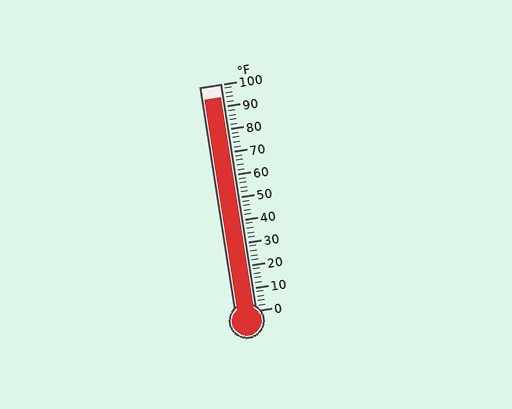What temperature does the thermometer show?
The thermometer shows approximately 94°F.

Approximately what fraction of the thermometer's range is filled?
The thermometer is filled to approximately 95% of its range.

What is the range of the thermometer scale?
The thermometer scale ranges from 0°F to 100°F.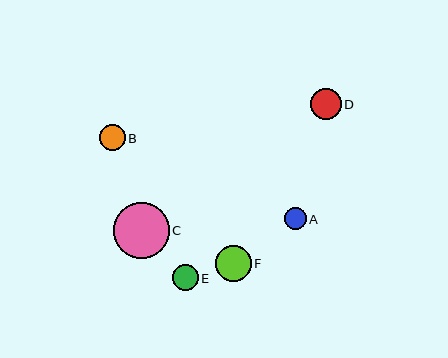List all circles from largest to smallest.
From largest to smallest: C, F, D, E, B, A.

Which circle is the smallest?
Circle A is the smallest with a size of approximately 22 pixels.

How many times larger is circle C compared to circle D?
Circle C is approximately 1.8 times the size of circle D.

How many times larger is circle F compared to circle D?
Circle F is approximately 1.2 times the size of circle D.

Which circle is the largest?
Circle C is the largest with a size of approximately 55 pixels.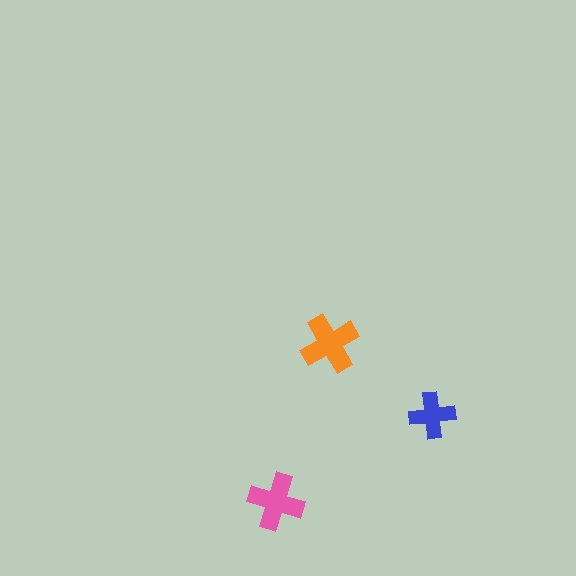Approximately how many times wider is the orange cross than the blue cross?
About 1.5 times wider.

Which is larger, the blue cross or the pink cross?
The pink one.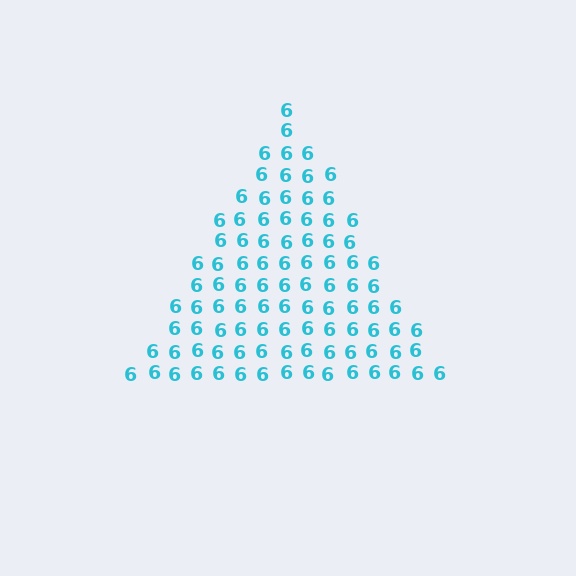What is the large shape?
The large shape is a triangle.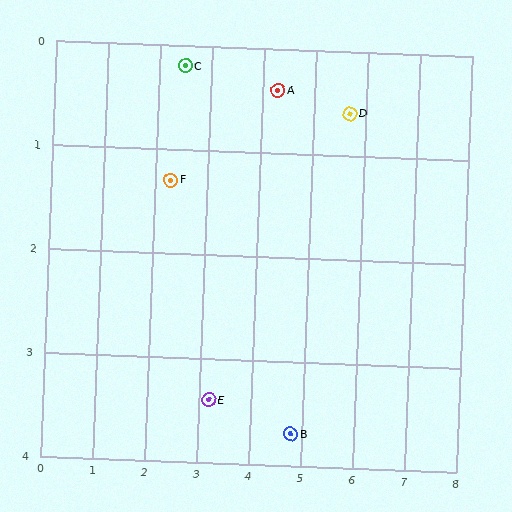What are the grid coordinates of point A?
Point A is at approximately (4.3, 0.4).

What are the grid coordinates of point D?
Point D is at approximately (5.7, 0.6).